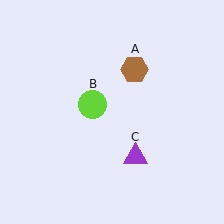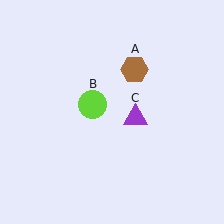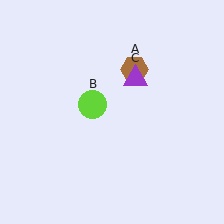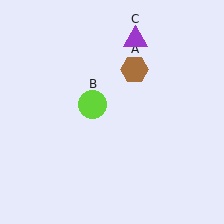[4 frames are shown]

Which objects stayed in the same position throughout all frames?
Brown hexagon (object A) and lime circle (object B) remained stationary.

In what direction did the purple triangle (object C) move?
The purple triangle (object C) moved up.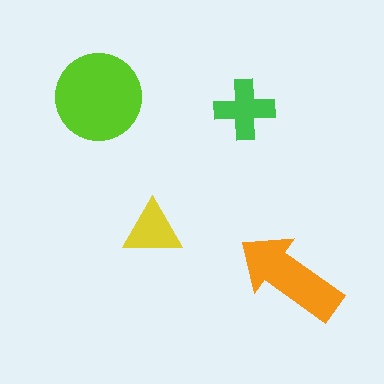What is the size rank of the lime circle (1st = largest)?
1st.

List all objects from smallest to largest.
The yellow triangle, the green cross, the orange arrow, the lime circle.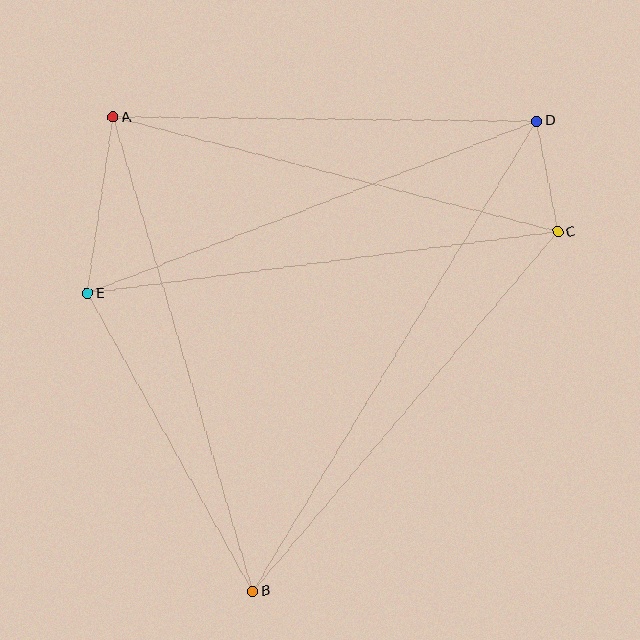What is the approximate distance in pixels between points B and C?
The distance between B and C is approximately 471 pixels.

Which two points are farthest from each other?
Points B and D are farthest from each other.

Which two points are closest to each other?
Points C and D are closest to each other.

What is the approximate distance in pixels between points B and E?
The distance between B and E is approximately 341 pixels.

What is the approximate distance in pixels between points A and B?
The distance between A and B is approximately 494 pixels.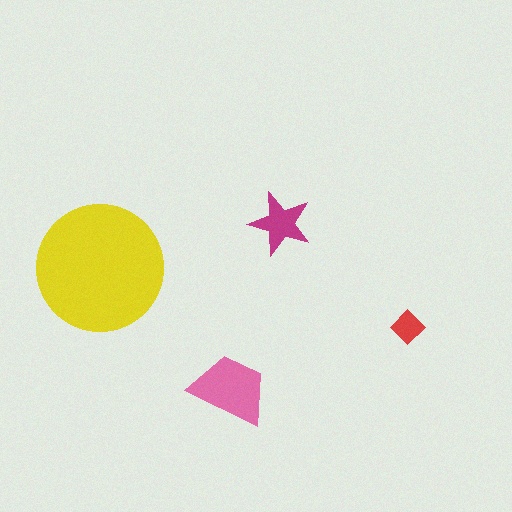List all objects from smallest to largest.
The red diamond, the magenta star, the pink trapezoid, the yellow circle.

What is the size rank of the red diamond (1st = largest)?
4th.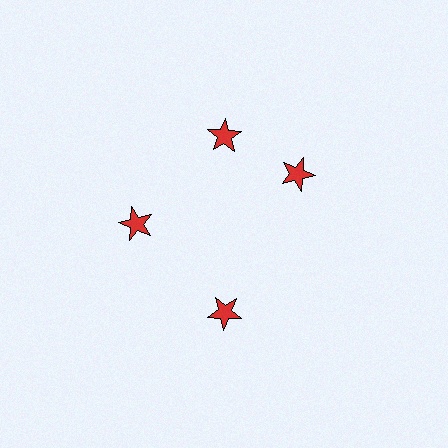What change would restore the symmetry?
The symmetry would be restored by rotating it back into even spacing with its neighbors so that all 4 stars sit at equal angles and equal distance from the center.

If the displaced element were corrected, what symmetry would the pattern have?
It would have 4-fold rotational symmetry — the pattern would map onto itself every 90 degrees.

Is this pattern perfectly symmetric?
No. The 4 red stars are arranged in a ring, but one element near the 3 o'clock position is rotated out of alignment along the ring, breaking the 4-fold rotational symmetry.